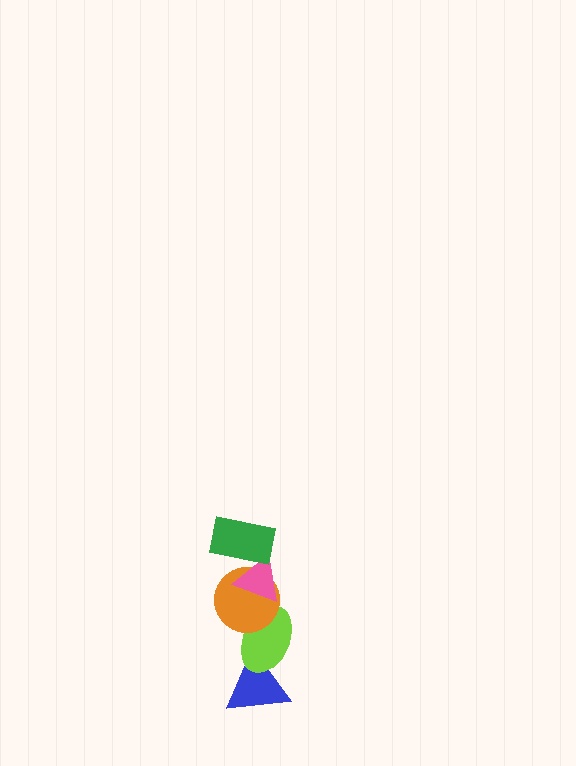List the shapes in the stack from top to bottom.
From top to bottom: the green rectangle, the pink triangle, the orange circle, the lime ellipse, the blue triangle.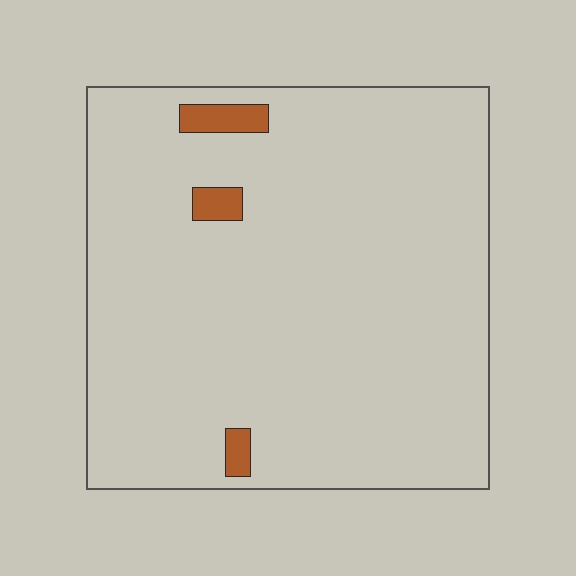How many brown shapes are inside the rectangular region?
3.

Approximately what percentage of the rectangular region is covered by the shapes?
Approximately 5%.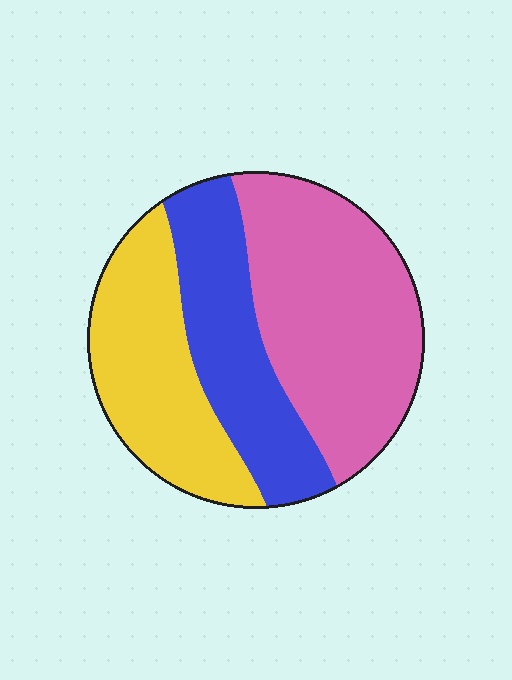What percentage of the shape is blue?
Blue takes up between a sixth and a third of the shape.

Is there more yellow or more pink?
Pink.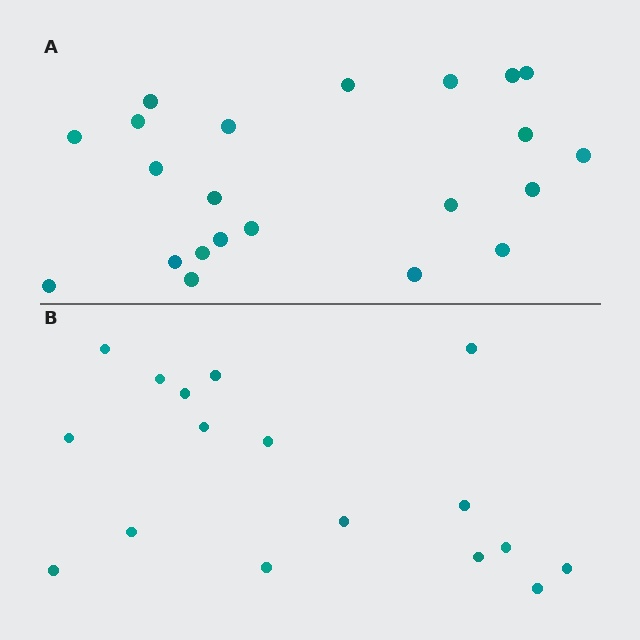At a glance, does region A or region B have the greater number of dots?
Region A (the top region) has more dots.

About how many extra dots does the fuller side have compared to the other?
Region A has about 5 more dots than region B.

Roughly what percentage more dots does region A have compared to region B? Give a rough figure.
About 30% more.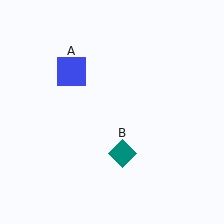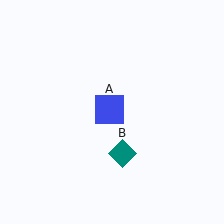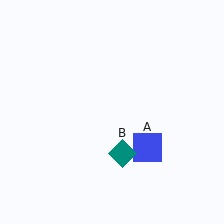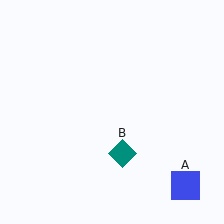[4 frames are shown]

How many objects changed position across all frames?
1 object changed position: blue square (object A).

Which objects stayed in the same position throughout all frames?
Teal diamond (object B) remained stationary.